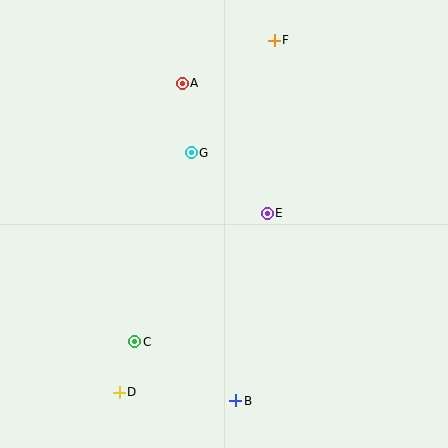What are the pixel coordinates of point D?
Point D is at (119, 392).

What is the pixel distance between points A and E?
The distance between A and E is 155 pixels.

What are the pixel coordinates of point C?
Point C is at (135, 342).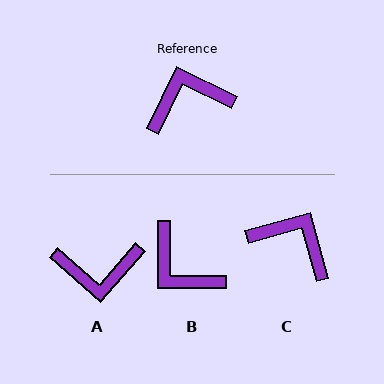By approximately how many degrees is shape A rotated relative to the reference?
Approximately 165 degrees counter-clockwise.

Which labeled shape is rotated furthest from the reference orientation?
A, about 165 degrees away.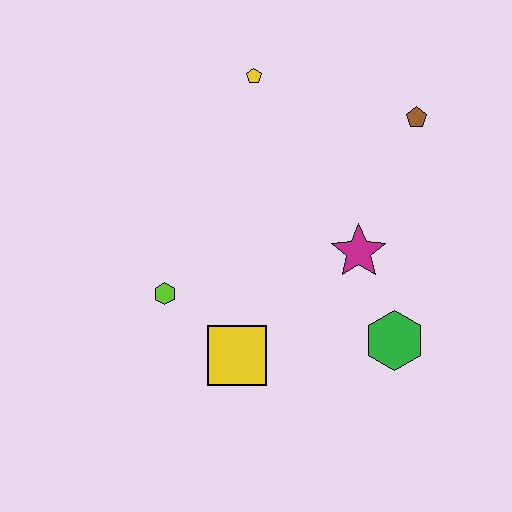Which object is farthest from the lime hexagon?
The brown pentagon is farthest from the lime hexagon.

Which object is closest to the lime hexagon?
The yellow square is closest to the lime hexagon.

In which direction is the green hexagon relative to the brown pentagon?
The green hexagon is below the brown pentagon.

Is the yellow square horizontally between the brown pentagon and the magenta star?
No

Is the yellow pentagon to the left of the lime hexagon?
No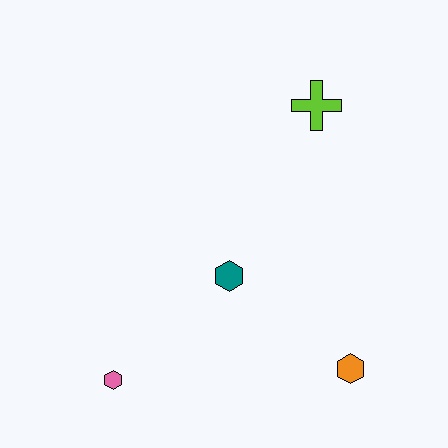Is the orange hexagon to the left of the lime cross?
No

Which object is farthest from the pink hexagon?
The lime cross is farthest from the pink hexagon.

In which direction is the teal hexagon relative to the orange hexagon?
The teal hexagon is to the left of the orange hexagon.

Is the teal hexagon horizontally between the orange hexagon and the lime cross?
No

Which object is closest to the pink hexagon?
The teal hexagon is closest to the pink hexagon.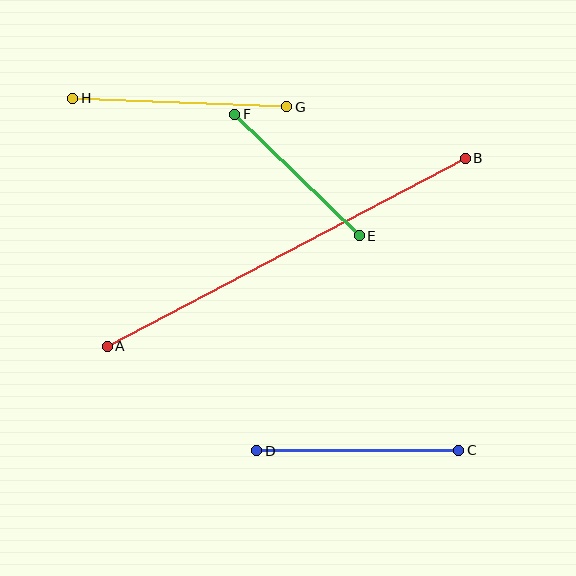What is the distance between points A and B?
The distance is approximately 405 pixels.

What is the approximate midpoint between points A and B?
The midpoint is at approximately (286, 252) pixels.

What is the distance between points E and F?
The distance is approximately 174 pixels.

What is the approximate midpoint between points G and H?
The midpoint is at approximately (180, 103) pixels.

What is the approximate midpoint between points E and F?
The midpoint is at approximately (297, 175) pixels.